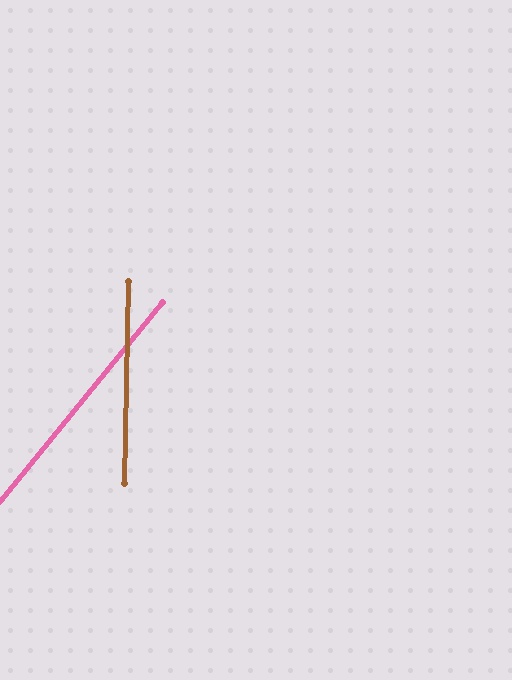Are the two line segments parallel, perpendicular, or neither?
Neither parallel nor perpendicular — they differ by about 38°.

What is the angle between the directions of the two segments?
Approximately 38 degrees.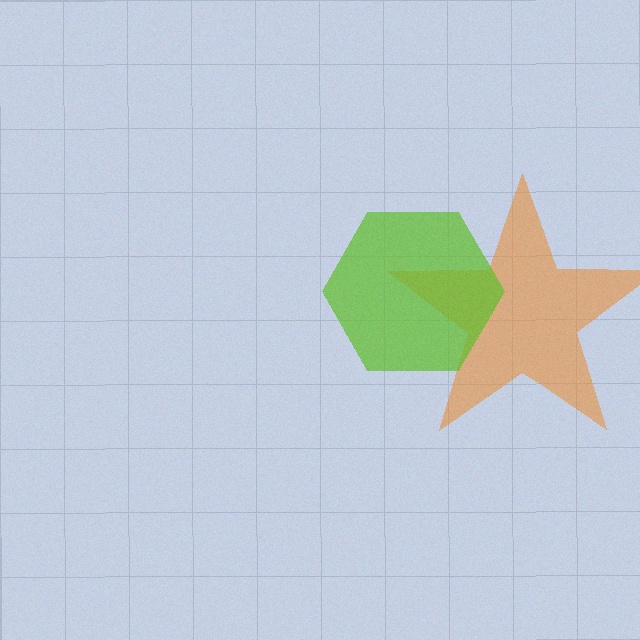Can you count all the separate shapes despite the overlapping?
Yes, there are 2 separate shapes.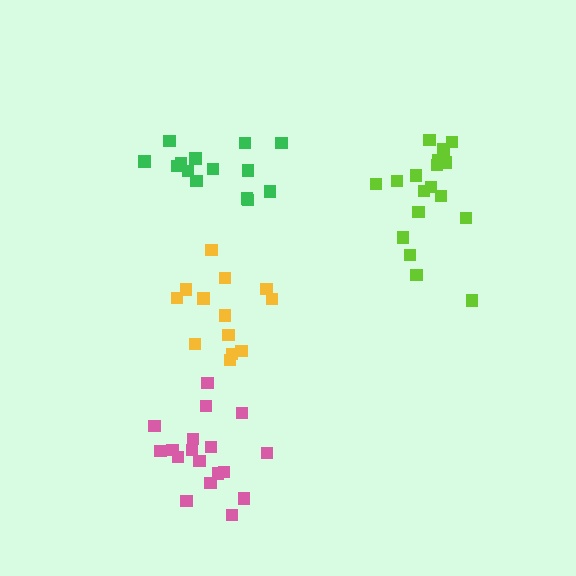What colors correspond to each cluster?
The clusters are colored: lime, green, pink, yellow.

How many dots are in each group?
Group 1: 18 dots, Group 2: 14 dots, Group 3: 18 dots, Group 4: 13 dots (63 total).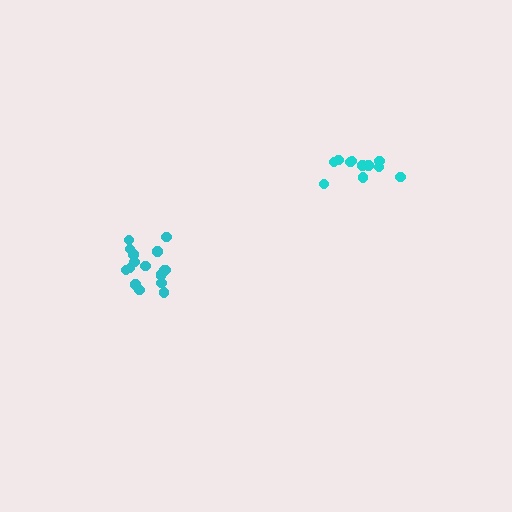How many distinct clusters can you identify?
There are 2 distinct clusters.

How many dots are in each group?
Group 1: 17 dots, Group 2: 11 dots (28 total).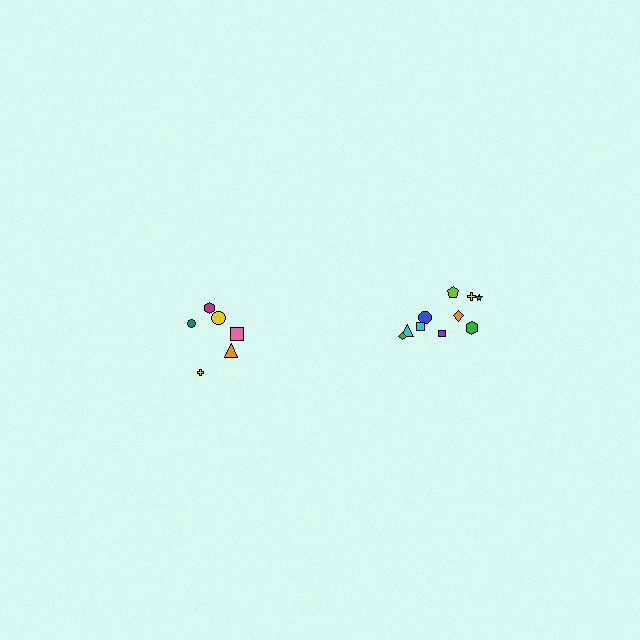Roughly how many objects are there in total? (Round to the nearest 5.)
Roughly 15 objects in total.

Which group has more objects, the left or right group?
The right group.